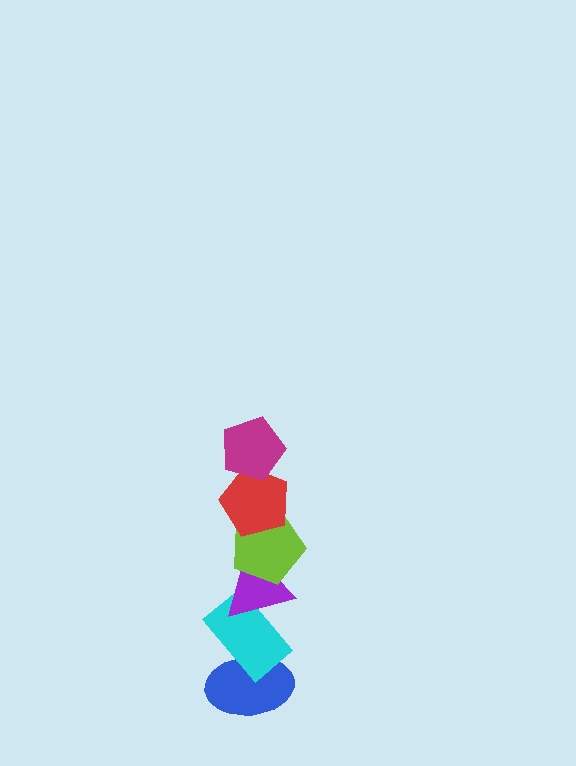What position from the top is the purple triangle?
The purple triangle is 4th from the top.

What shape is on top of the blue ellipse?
The cyan rectangle is on top of the blue ellipse.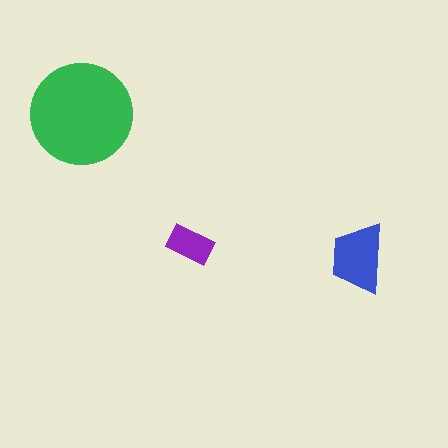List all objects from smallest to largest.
The purple rectangle, the blue trapezoid, the green circle.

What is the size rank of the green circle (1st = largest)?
1st.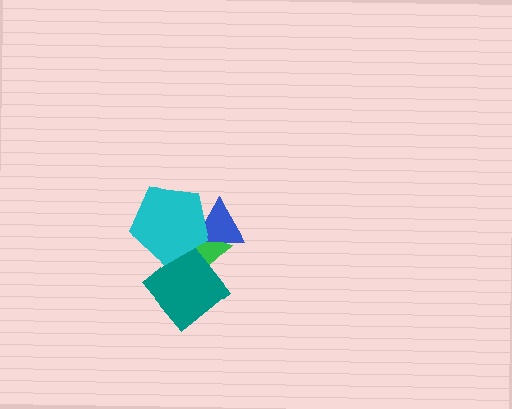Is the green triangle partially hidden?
Yes, it is partially covered by another shape.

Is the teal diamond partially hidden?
No, no other shape covers it.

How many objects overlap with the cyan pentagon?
2 objects overlap with the cyan pentagon.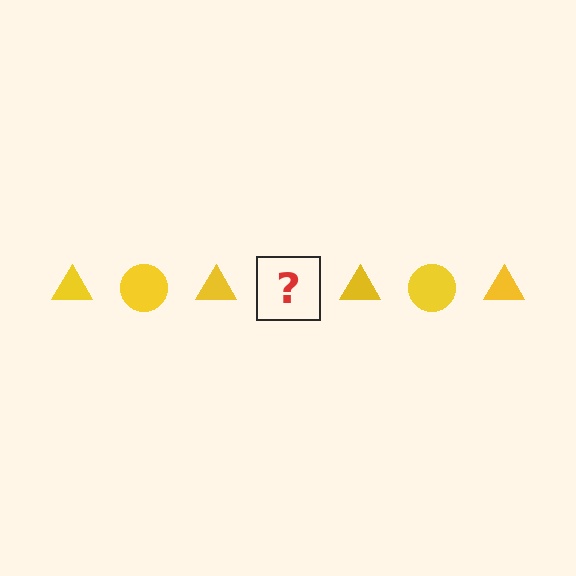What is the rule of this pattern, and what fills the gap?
The rule is that the pattern cycles through triangle, circle shapes in yellow. The gap should be filled with a yellow circle.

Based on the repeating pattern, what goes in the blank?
The blank should be a yellow circle.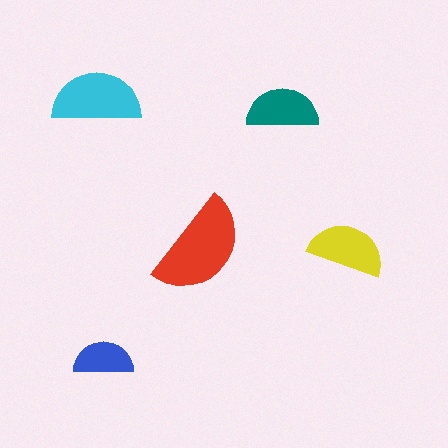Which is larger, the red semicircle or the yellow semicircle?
The red one.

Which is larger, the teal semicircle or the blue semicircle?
The teal one.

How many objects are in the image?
There are 5 objects in the image.